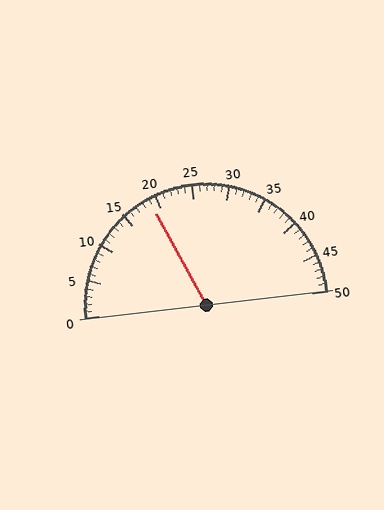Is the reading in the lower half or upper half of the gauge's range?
The reading is in the lower half of the range (0 to 50).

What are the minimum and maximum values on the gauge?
The gauge ranges from 0 to 50.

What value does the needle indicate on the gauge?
The needle indicates approximately 19.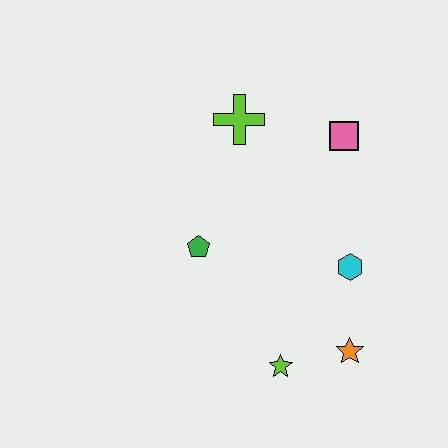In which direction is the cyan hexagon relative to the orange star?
The cyan hexagon is above the orange star.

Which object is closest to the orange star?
The lime star is closest to the orange star.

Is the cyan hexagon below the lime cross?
Yes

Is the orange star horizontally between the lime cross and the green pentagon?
No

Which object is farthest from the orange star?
The lime cross is farthest from the orange star.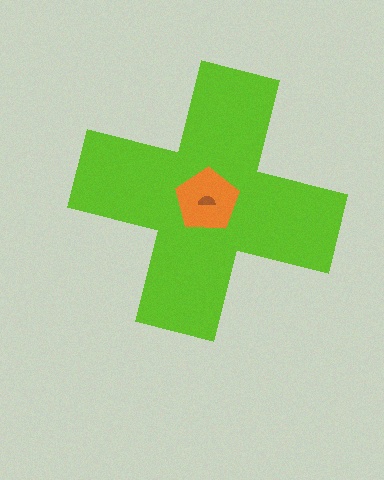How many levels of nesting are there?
3.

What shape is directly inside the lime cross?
The orange pentagon.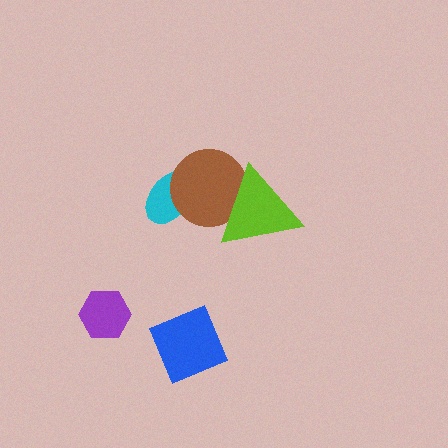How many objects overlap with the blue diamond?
0 objects overlap with the blue diamond.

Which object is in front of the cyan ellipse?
The brown circle is in front of the cyan ellipse.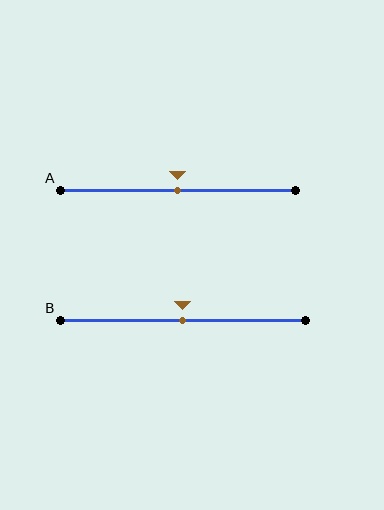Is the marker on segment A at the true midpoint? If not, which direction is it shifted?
Yes, the marker on segment A is at the true midpoint.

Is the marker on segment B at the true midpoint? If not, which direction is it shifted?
Yes, the marker on segment B is at the true midpoint.